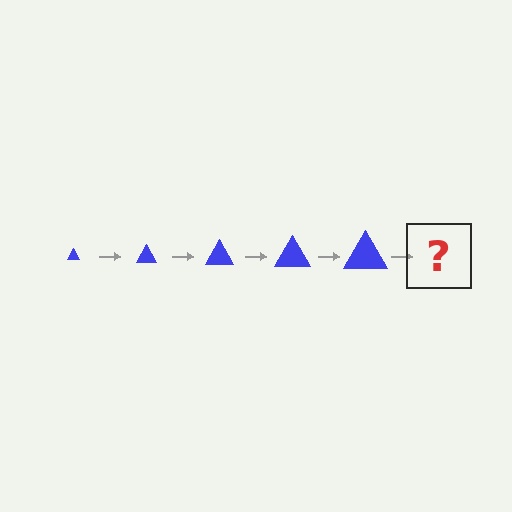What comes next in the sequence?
The next element should be a blue triangle, larger than the previous one.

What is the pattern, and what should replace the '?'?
The pattern is that the triangle gets progressively larger each step. The '?' should be a blue triangle, larger than the previous one.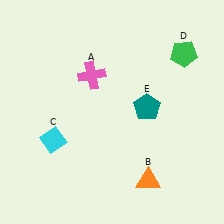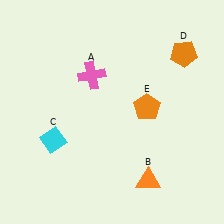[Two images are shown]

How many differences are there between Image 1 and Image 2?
There are 2 differences between the two images.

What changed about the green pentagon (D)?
In Image 1, D is green. In Image 2, it changed to orange.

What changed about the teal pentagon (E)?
In Image 1, E is teal. In Image 2, it changed to orange.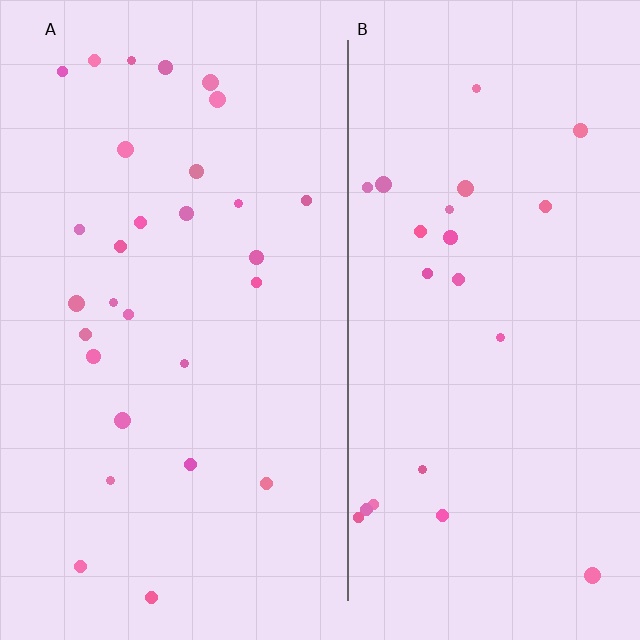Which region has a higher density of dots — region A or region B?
A (the left).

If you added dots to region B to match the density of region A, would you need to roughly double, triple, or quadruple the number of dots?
Approximately double.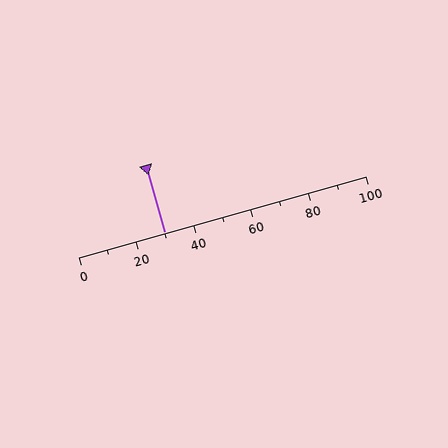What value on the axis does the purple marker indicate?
The marker indicates approximately 30.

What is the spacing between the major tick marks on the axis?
The major ticks are spaced 20 apart.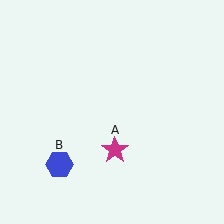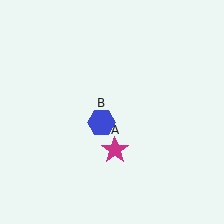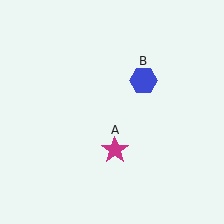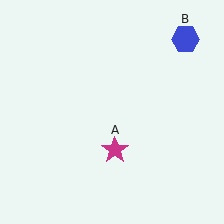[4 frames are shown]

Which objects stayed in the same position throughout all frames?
Magenta star (object A) remained stationary.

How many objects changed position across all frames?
1 object changed position: blue hexagon (object B).